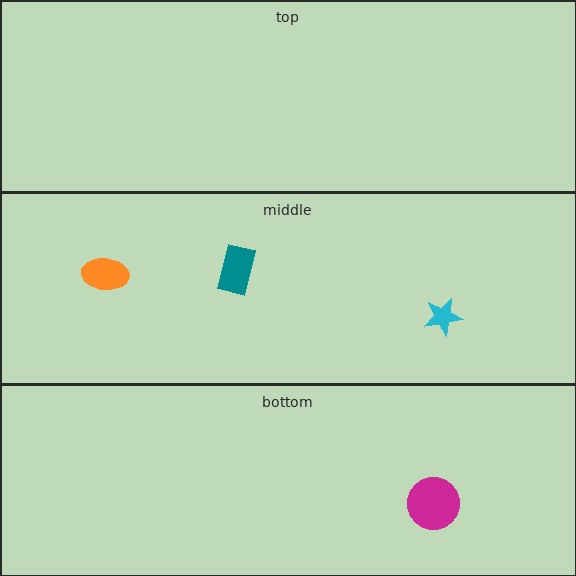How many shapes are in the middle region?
3.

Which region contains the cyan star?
The middle region.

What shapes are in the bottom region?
The magenta circle.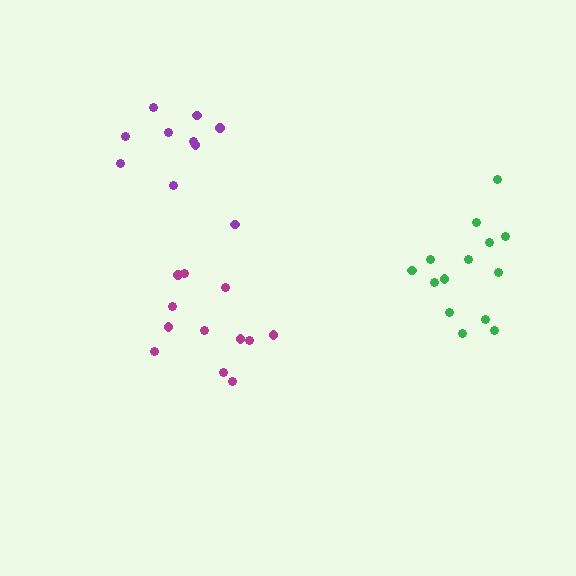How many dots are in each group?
Group 1: 14 dots, Group 2: 12 dots, Group 3: 10 dots (36 total).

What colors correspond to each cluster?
The clusters are colored: green, magenta, purple.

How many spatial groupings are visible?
There are 3 spatial groupings.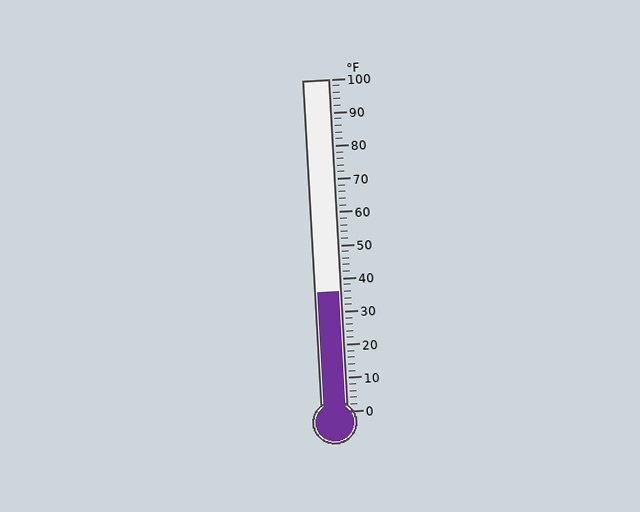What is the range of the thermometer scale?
The thermometer scale ranges from 0°F to 100°F.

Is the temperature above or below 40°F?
The temperature is below 40°F.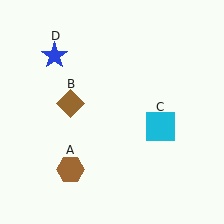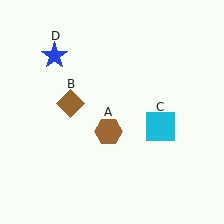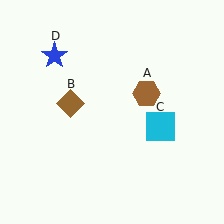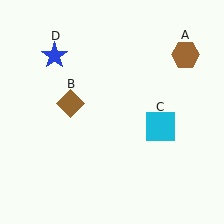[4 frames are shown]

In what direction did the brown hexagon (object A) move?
The brown hexagon (object A) moved up and to the right.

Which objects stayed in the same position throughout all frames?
Brown diamond (object B) and cyan square (object C) and blue star (object D) remained stationary.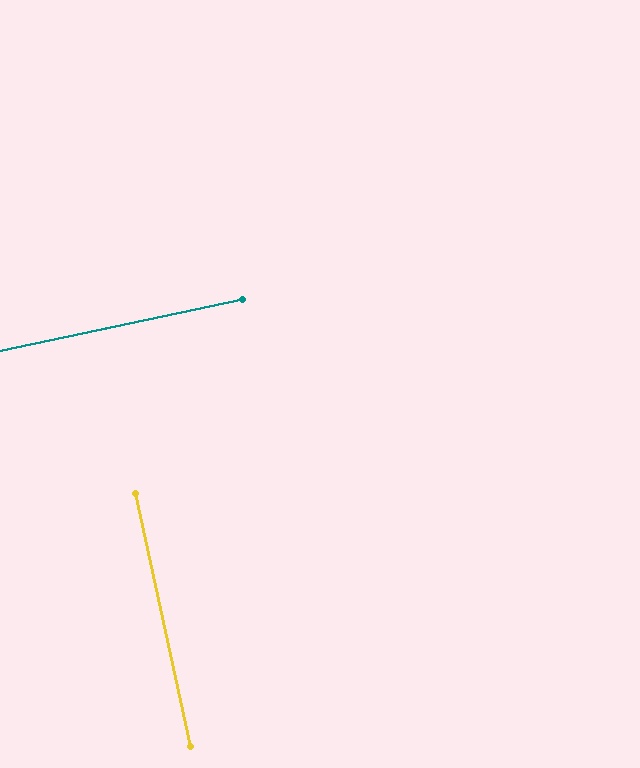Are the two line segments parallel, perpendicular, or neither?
Perpendicular — they meet at approximately 90°.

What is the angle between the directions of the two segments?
Approximately 90 degrees.